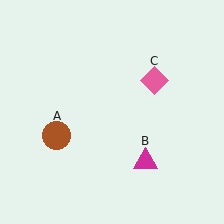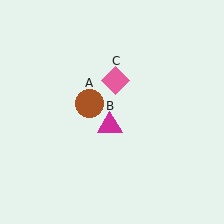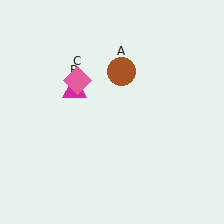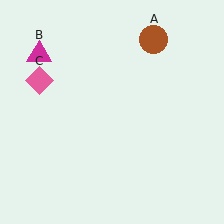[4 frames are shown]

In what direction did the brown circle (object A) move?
The brown circle (object A) moved up and to the right.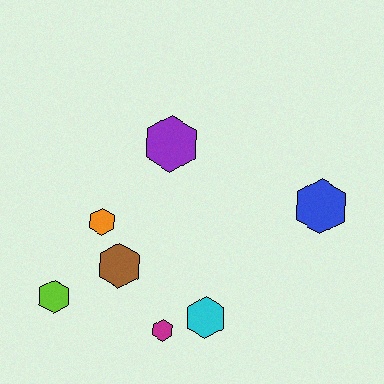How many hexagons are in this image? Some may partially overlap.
There are 7 hexagons.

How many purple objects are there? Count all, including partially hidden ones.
There is 1 purple object.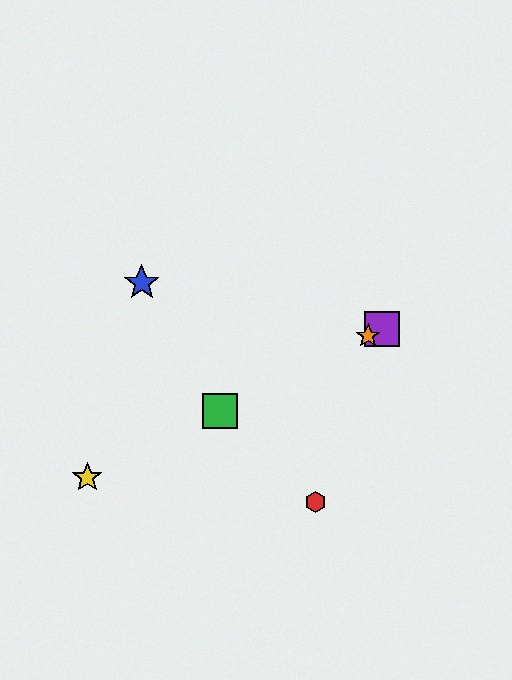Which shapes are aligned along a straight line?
The green square, the yellow star, the purple square, the orange star are aligned along a straight line.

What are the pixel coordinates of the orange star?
The orange star is at (368, 336).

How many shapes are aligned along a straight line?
4 shapes (the green square, the yellow star, the purple square, the orange star) are aligned along a straight line.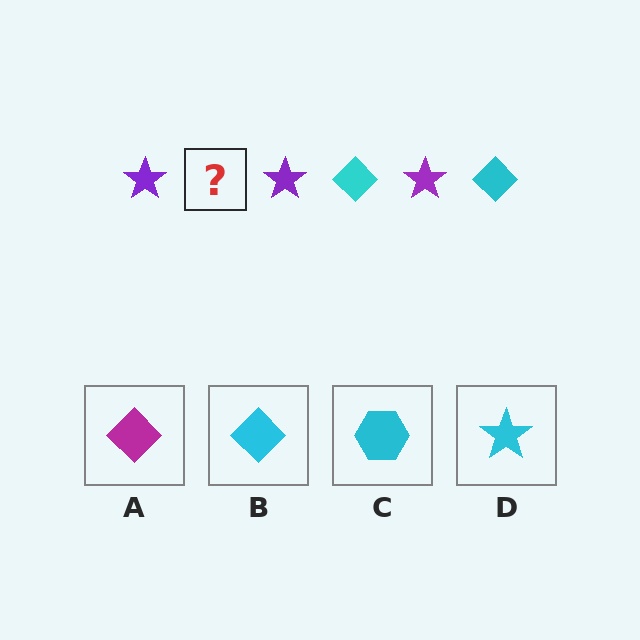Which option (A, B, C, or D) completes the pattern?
B.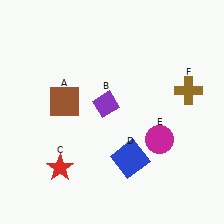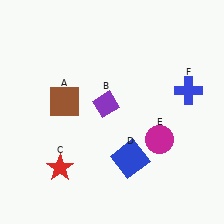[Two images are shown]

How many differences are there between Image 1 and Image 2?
There is 1 difference between the two images.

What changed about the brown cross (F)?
In Image 1, F is brown. In Image 2, it changed to blue.